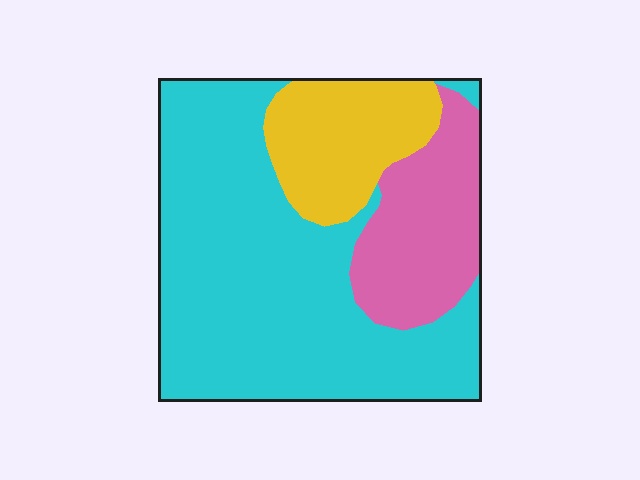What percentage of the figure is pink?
Pink covers 20% of the figure.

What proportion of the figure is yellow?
Yellow covers about 20% of the figure.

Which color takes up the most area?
Cyan, at roughly 60%.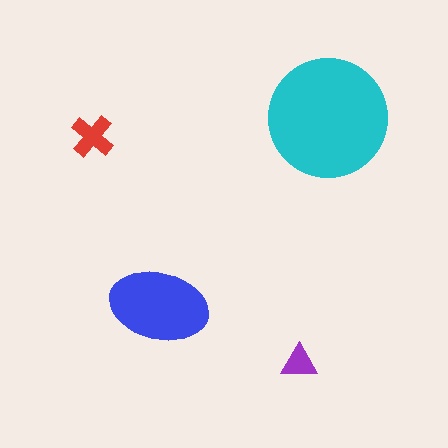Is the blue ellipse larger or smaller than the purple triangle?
Larger.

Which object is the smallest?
The purple triangle.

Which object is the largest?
The cyan circle.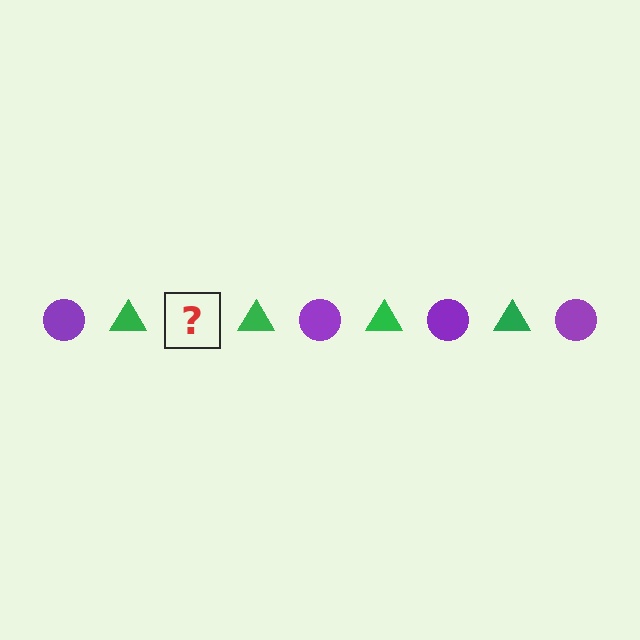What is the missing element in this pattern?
The missing element is a purple circle.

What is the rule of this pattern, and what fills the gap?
The rule is that the pattern alternates between purple circle and green triangle. The gap should be filled with a purple circle.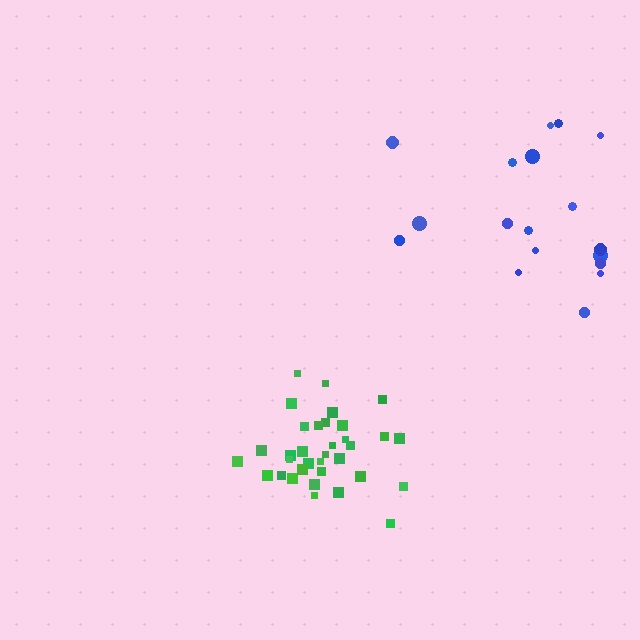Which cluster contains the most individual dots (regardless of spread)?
Green (34).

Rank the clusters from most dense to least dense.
green, blue.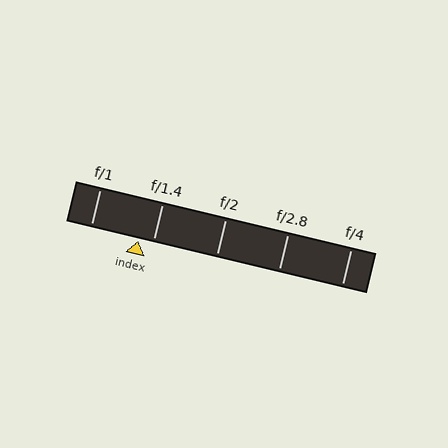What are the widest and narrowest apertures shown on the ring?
The widest aperture shown is f/1 and the narrowest is f/4.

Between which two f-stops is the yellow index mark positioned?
The index mark is between f/1 and f/1.4.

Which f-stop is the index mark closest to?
The index mark is closest to f/1.4.